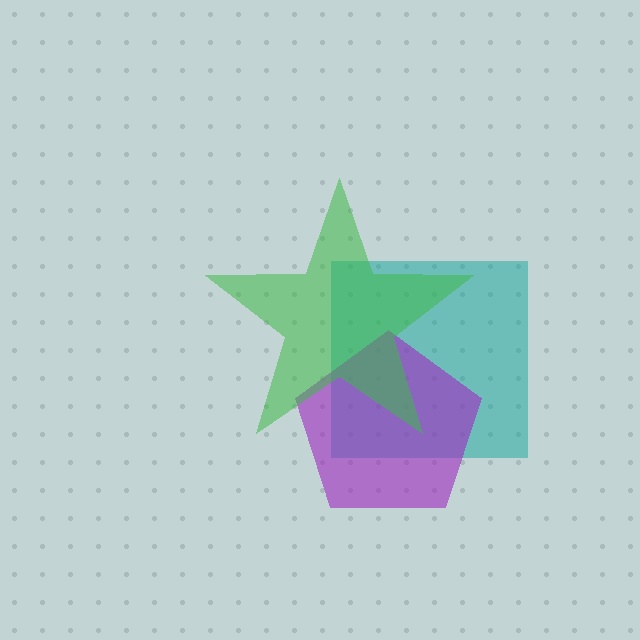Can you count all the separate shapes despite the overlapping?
Yes, there are 3 separate shapes.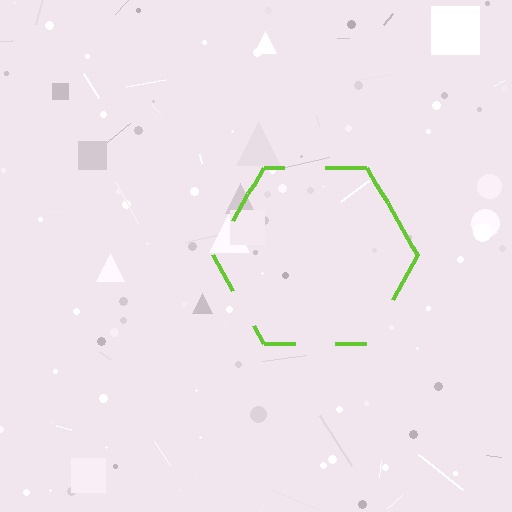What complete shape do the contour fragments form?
The contour fragments form a hexagon.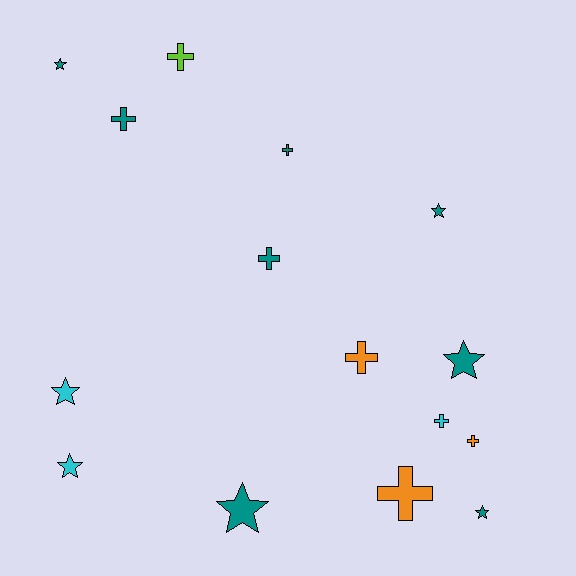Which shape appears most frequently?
Cross, with 8 objects.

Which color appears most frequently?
Teal, with 8 objects.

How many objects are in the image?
There are 15 objects.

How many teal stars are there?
There are 5 teal stars.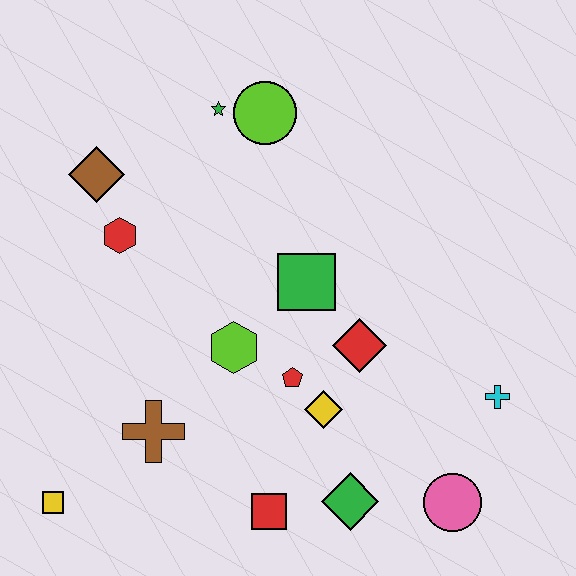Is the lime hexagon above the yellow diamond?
Yes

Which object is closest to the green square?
The red diamond is closest to the green square.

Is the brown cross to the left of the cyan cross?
Yes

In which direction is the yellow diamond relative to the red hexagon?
The yellow diamond is to the right of the red hexagon.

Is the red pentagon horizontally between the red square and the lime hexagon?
No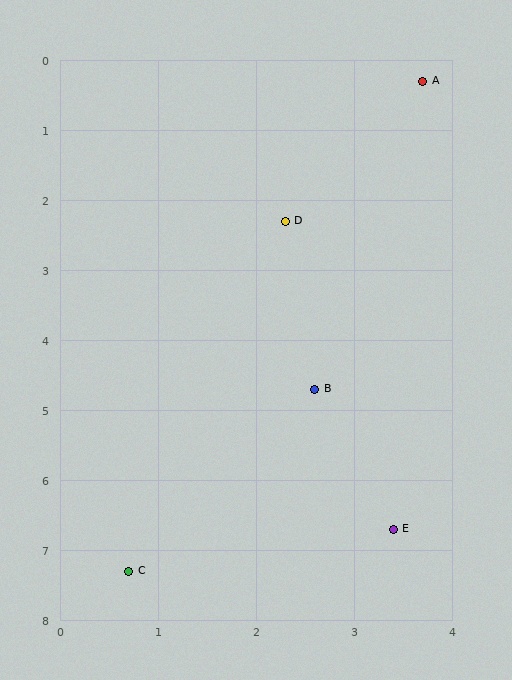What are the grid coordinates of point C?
Point C is at approximately (0.7, 7.3).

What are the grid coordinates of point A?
Point A is at approximately (3.7, 0.3).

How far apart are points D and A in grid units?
Points D and A are about 2.4 grid units apart.